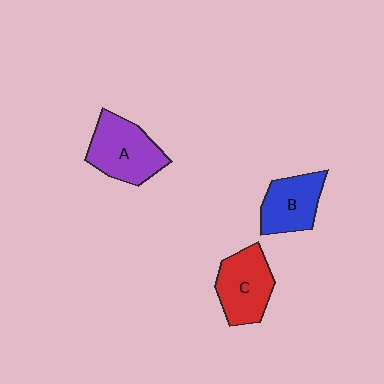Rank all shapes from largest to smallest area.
From largest to smallest: A (purple), C (red), B (blue).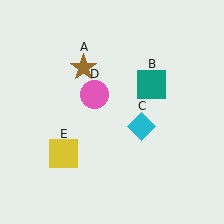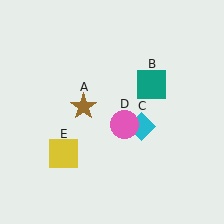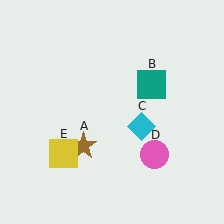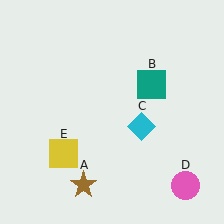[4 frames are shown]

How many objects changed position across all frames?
2 objects changed position: brown star (object A), pink circle (object D).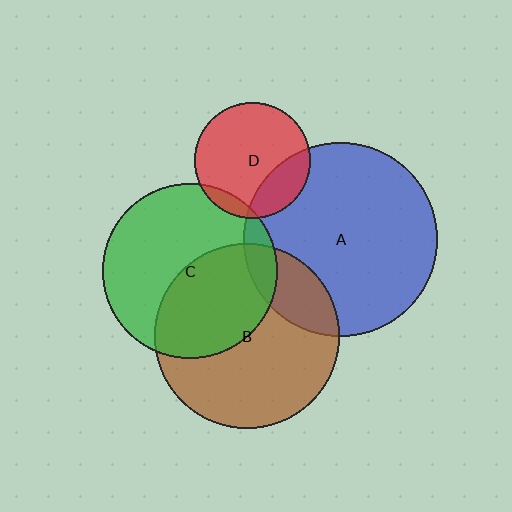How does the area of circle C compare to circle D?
Approximately 2.3 times.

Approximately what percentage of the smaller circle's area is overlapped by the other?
Approximately 10%.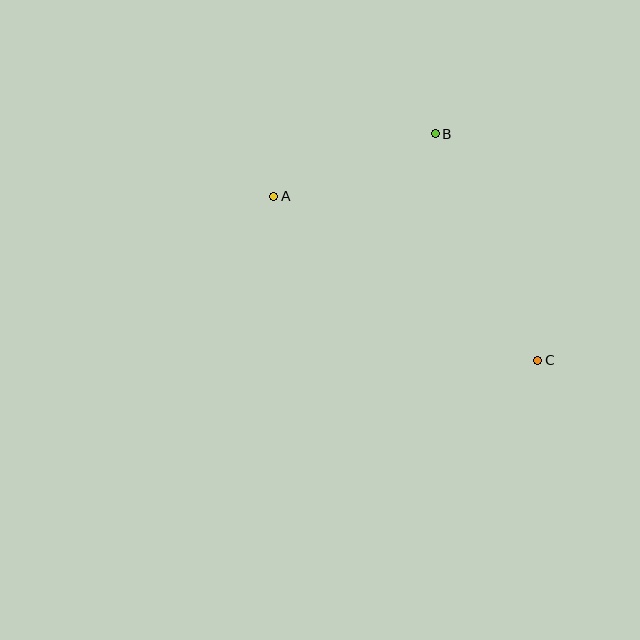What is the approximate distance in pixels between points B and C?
The distance between B and C is approximately 249 pixels.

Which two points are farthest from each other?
Points A and C are farthest from each other.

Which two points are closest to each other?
Points A and B are closest to each other.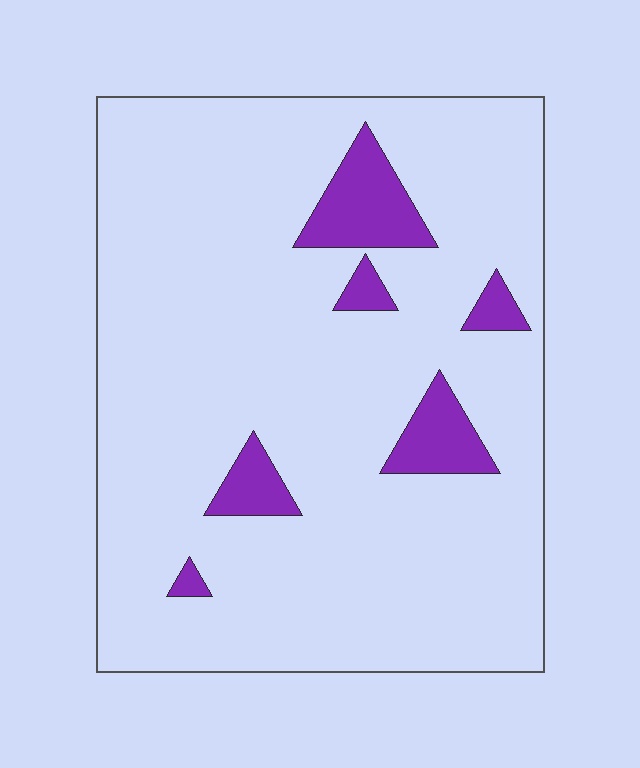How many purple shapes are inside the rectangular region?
6.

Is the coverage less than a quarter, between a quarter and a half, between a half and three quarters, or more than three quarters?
Less than a quarter.